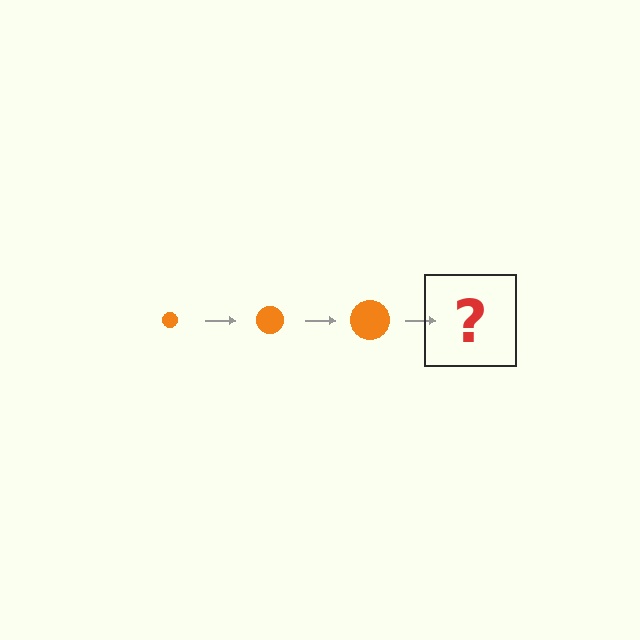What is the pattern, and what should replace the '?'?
The pattern is that the circle gets progressively larger each step. The '?' should be an orange circle, larger than the previous one.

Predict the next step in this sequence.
The next step is an orange circle, larger than the previous one.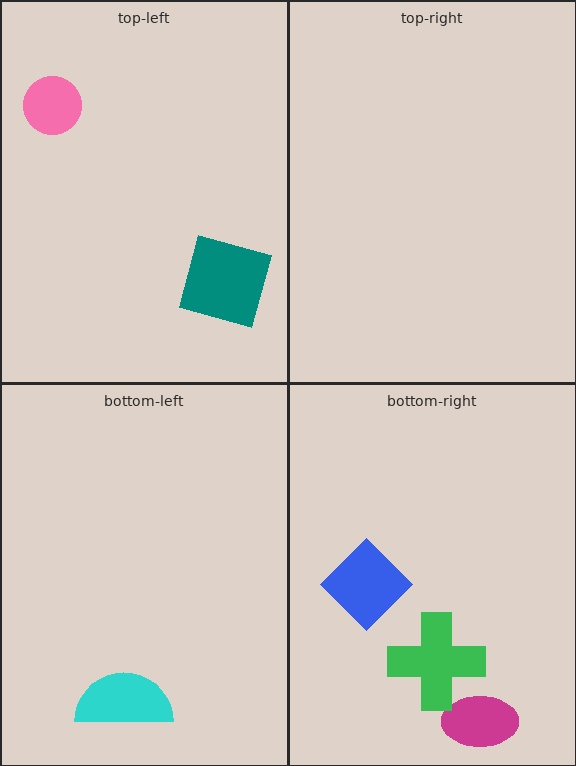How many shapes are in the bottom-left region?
1.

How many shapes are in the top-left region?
2.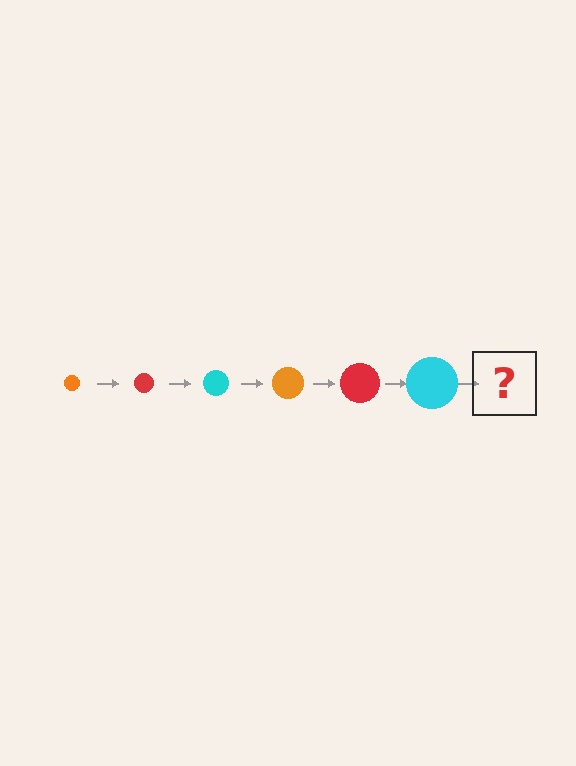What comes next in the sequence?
The next element should be an orange circle, larger than the previous one.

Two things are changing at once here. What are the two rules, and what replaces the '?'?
The two rules are that the circle grows larger each step and the color cycles through orange, red, and cyan. The '?' should be an orange circle, larger than the previous one.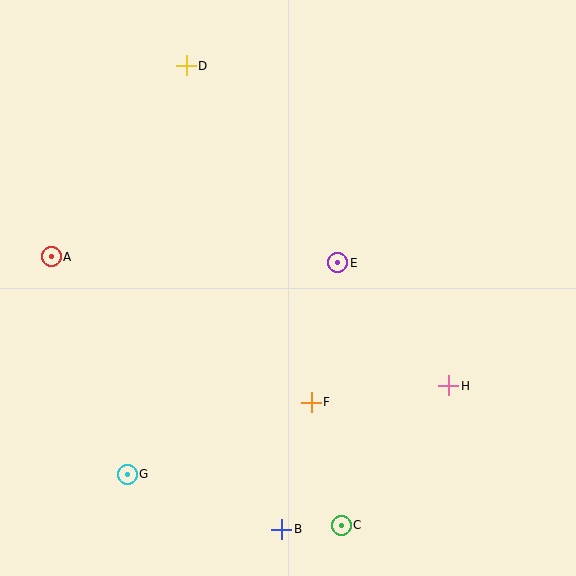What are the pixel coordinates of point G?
Point G is at (127, 474).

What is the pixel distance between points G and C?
The distance between G and C is 220 pixels.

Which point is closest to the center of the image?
Point E at (338, 263) is closest to the center.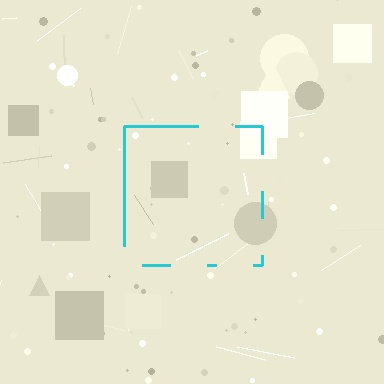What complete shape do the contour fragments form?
The contour fragments form a square.